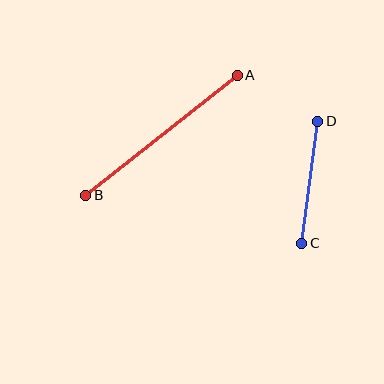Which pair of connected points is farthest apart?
Points A and B are farthest apart.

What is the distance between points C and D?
The distance is approximately 123 pixels.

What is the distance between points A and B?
The distance is approximately 193 pixels.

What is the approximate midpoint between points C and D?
The midpoint is at approximately (310, 182) pixels.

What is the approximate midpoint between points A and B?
The midpoint is at approximately (161, 135) pixels.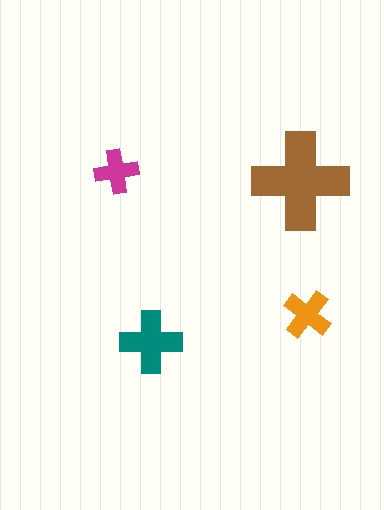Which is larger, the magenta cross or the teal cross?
The teal one.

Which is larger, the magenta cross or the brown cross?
The brown one.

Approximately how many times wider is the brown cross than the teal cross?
About 1.5 times wider.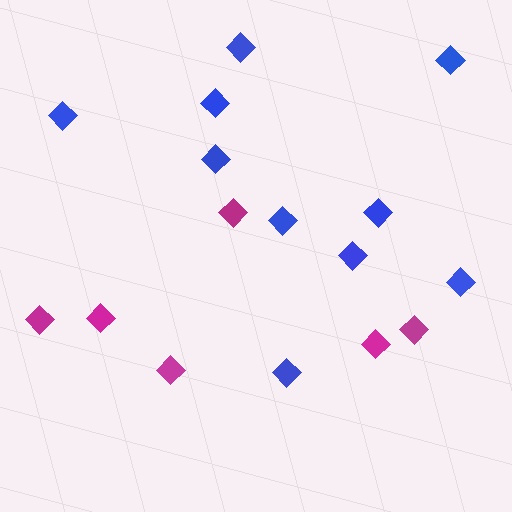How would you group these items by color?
There are 2 groups: one group of blue diamonds (10) and one group of magenta diamonds (6).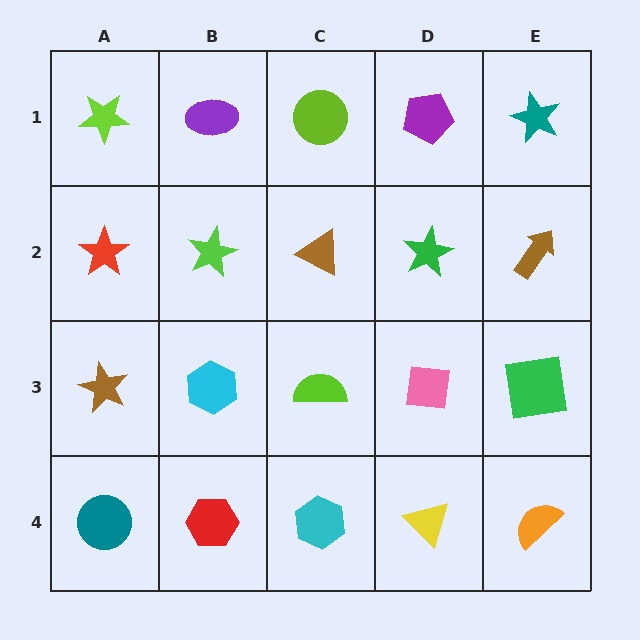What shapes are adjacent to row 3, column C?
A brown triangle (row 2, column C), a cyan hexagon (row 4, column C), a cyan hexagon (row 3, column B), a pink square (row 3, column D).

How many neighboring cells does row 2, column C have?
4.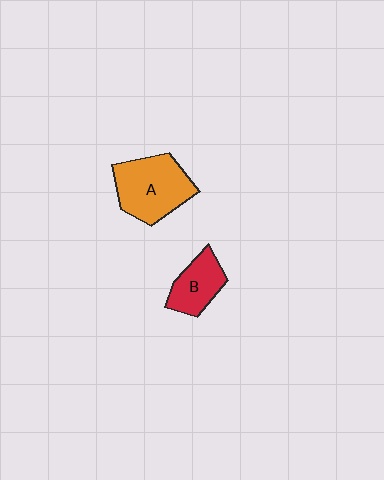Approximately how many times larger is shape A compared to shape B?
Approximately 1.7 times.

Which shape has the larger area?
Shape A (orange).